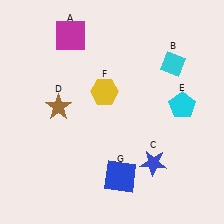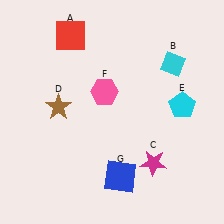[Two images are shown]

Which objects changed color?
A changed from magenta to red. C changed from blue to magenta. F changed from yellow to pink.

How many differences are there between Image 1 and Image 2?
There are 3 differences between the two images.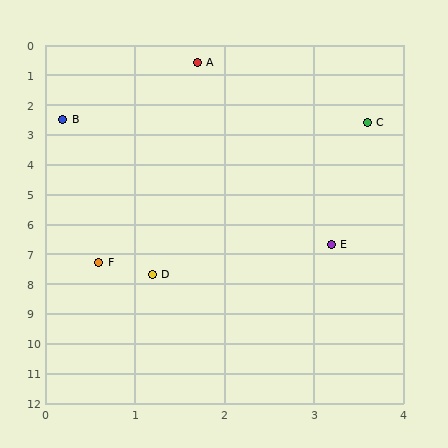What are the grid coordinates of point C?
Point C is at approximately (3.6, 2.6).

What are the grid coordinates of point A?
Point A is at approximately (1.7, 0.6).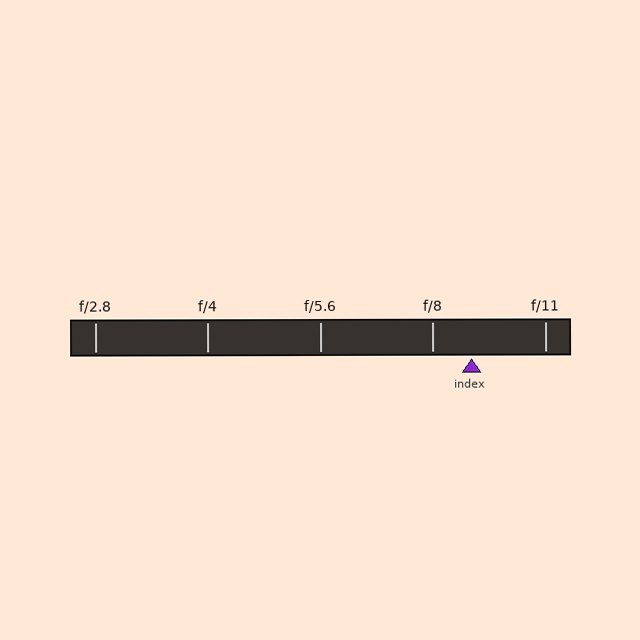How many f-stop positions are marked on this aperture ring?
There are 5 f-stop positions marked.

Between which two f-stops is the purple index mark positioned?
The index mark is between f/8 and f/11.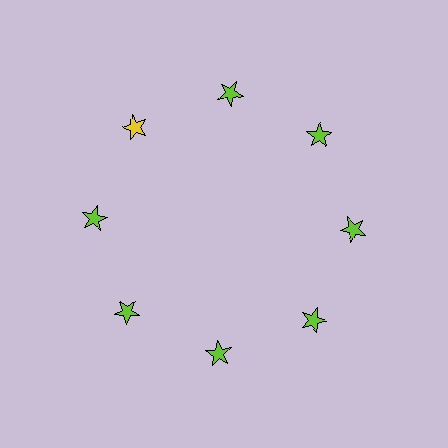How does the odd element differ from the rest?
It has a different color: yellow instead of lime.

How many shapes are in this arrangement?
There are 8 shapes arranged in a ring pattern.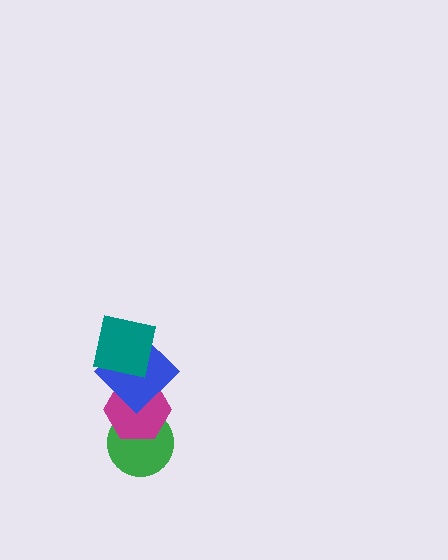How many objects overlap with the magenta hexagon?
2 objects overlap with the magenta hexagon.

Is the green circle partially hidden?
Yes, it is partially covered by another shape.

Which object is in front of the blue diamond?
The teal square is in front of the blue diamond.